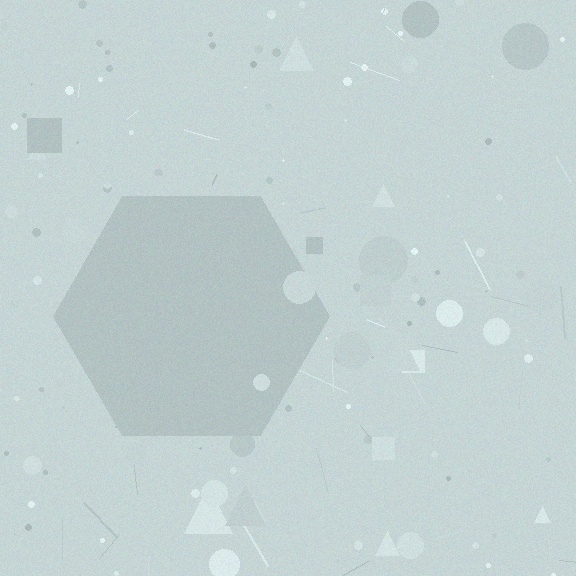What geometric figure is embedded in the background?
A hexagon is embedded in the background.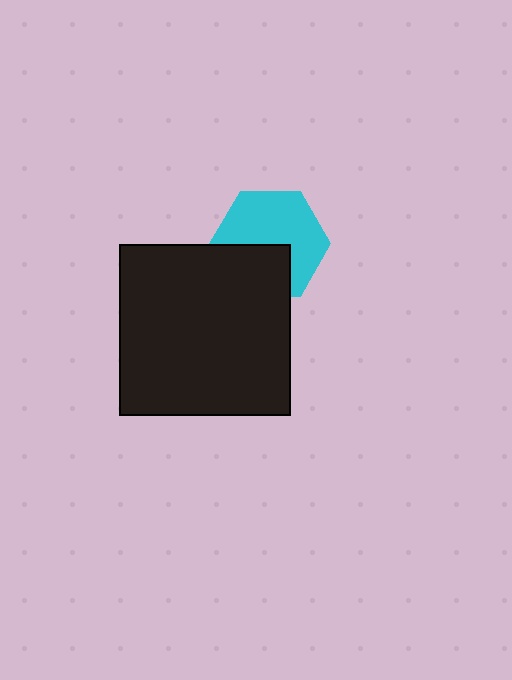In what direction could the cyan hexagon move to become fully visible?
The cyan hexagon could move up. That would shift it out from behind the black square entirely.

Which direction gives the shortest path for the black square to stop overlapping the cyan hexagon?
Moving down gives the shortest separation.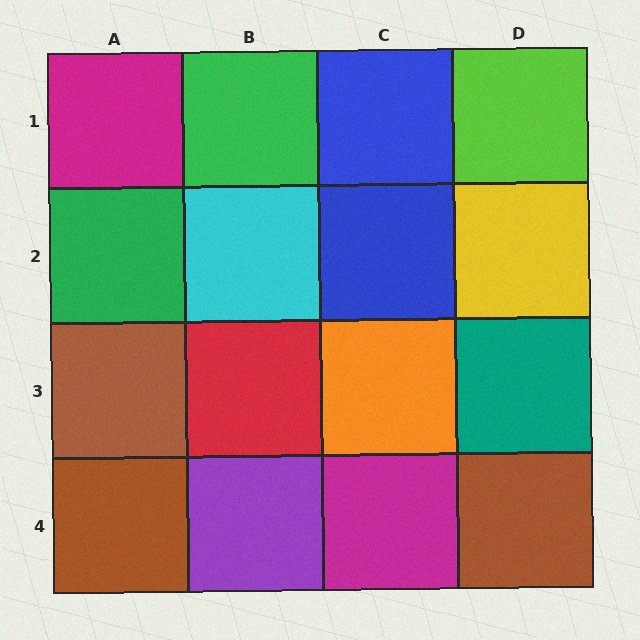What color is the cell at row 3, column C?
Orange.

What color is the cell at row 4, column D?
Brown.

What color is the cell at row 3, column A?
Brown.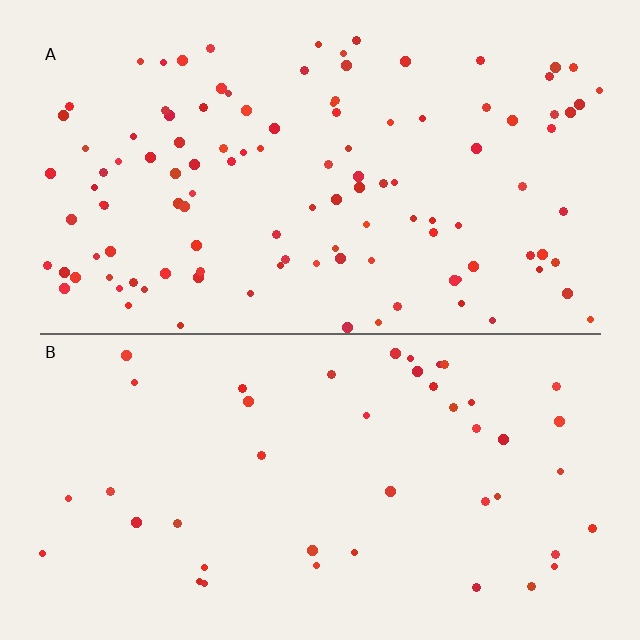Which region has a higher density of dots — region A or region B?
A (the top).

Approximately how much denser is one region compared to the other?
Approximately 2.5× — region A over region B.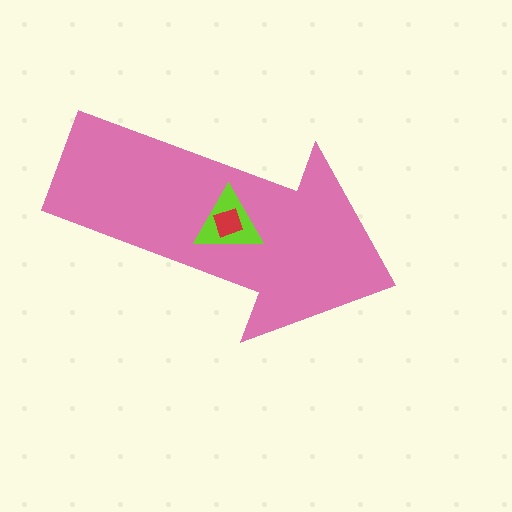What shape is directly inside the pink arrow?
The lime triangle.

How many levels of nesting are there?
3.